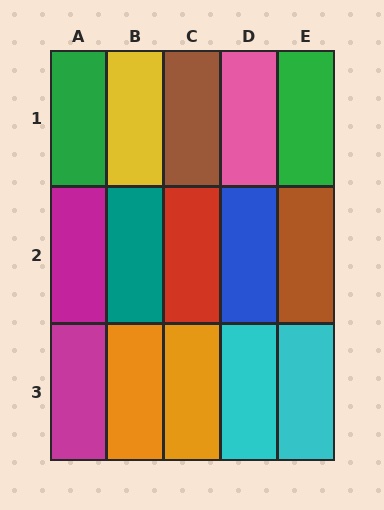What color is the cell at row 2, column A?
Magenta.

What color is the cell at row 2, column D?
Blue.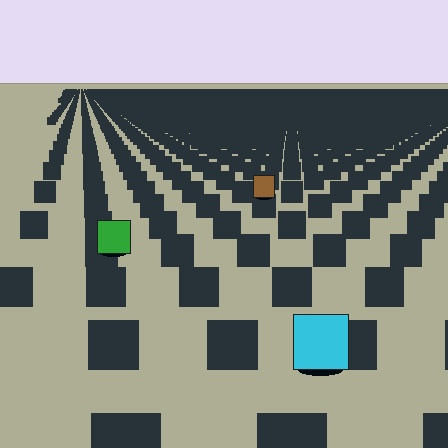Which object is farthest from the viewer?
The brown square is farthest from the viewer. It appears smaller and the ground texture around it is denser.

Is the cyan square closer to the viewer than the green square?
Yes. The cyan square is closer — you can tell from the texture gradient: the ground texture is coarser near it.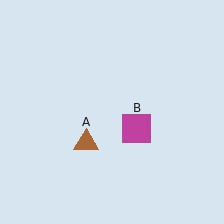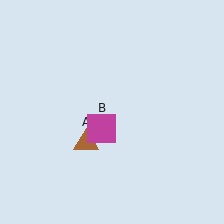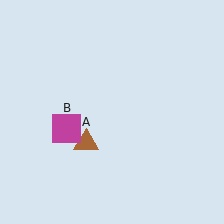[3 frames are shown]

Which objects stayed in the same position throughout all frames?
Brown triangle (object A) remained stationary.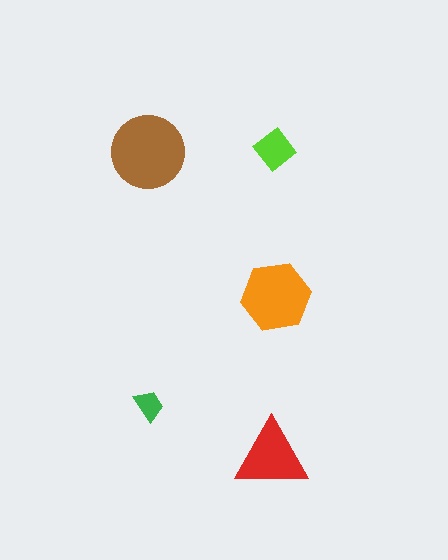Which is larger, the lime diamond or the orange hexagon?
The orange hexagon.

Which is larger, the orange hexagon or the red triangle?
The orange hexagon.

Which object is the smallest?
The green trapezoid.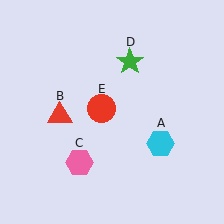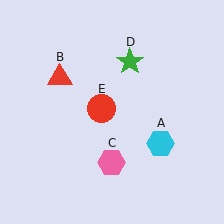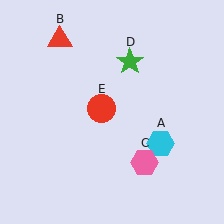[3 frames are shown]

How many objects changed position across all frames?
2 objects changed position: red triangle (object B), pink hexagon (object C).